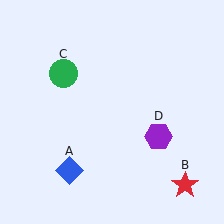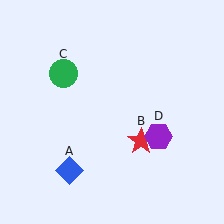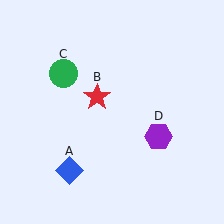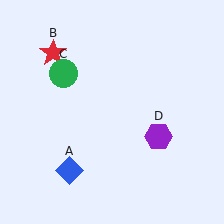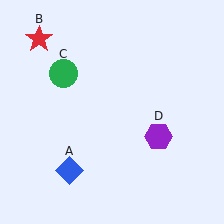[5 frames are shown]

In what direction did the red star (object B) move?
The red star (object B) moved up and to the left.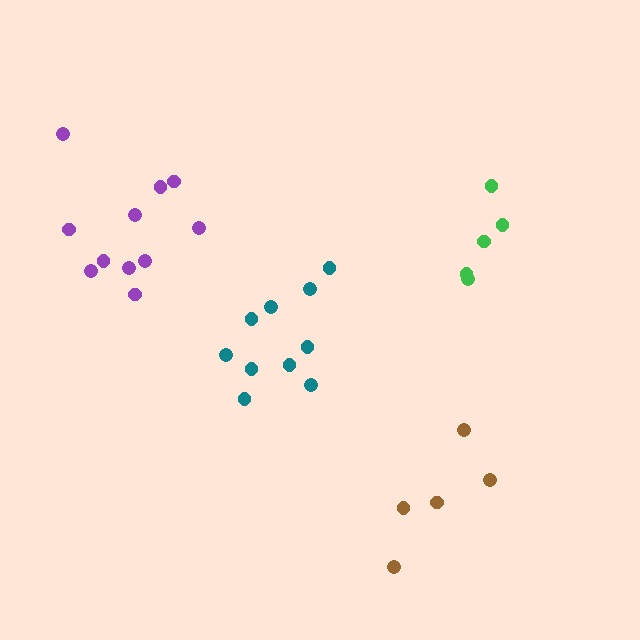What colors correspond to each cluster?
The clusters are colored: teal, brown, purple, green.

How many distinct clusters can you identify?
There are 4 distinct clusters.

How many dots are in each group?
Group 1: 10 dots, Group 2: 5 dots, Group 3: 11 dots, Group 4: 5 dots (31 total).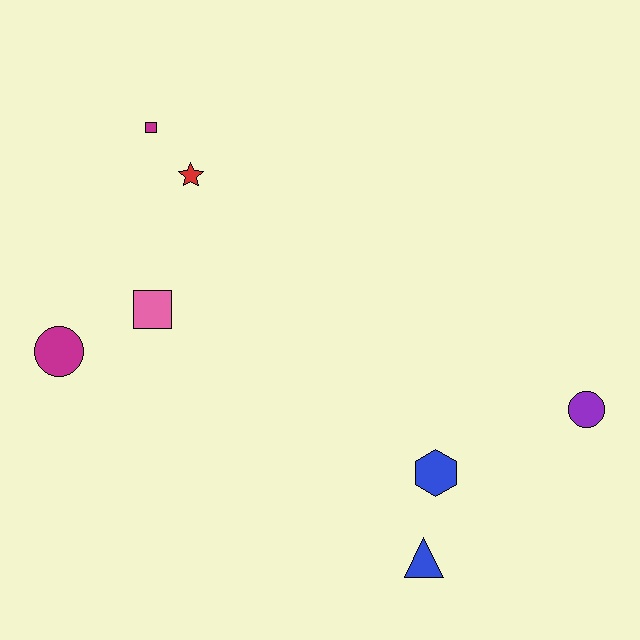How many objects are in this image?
There are 7 objects.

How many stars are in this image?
There is 1 star.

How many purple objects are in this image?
There is 1 purple object.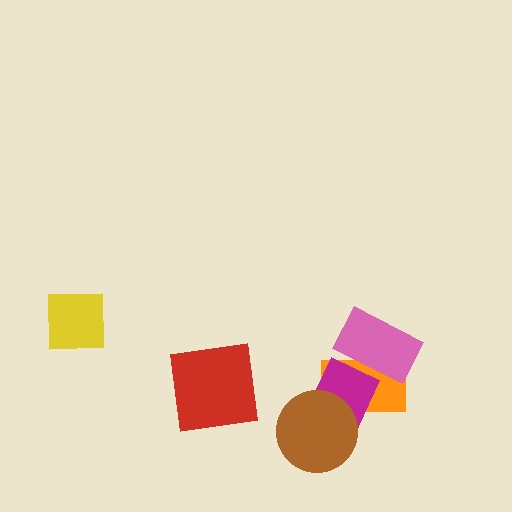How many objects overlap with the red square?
0 objects overlap with the red square.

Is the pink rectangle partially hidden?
No, no other shape covers it.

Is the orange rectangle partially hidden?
Yes, it is partially covered by another shape.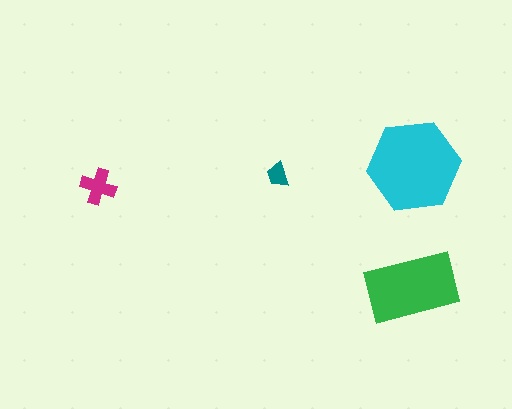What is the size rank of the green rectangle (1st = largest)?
2nd.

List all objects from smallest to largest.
The teal trapezoid, the magenta cross, the green rectangle, the cyan hexagon.